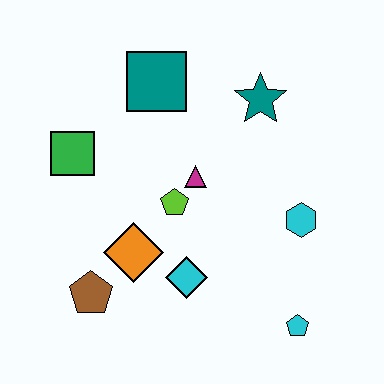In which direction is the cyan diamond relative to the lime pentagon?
The cyan diamond is below the lime pentagon.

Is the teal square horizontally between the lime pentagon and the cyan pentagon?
No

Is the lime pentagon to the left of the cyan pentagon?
Yes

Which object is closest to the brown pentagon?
The orange diamond is closest to the brown pentagon.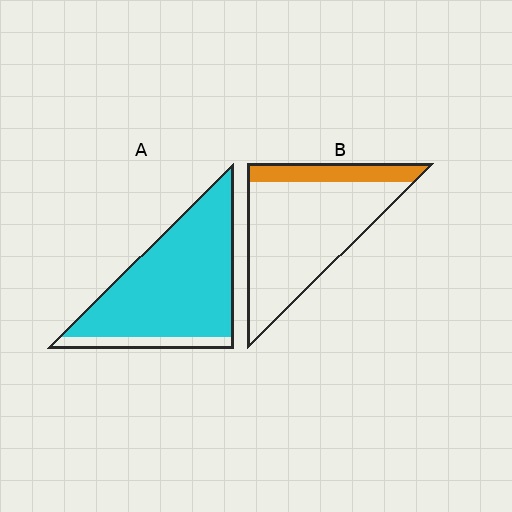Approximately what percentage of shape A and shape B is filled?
A is approximately 90% and B is approximately 20%.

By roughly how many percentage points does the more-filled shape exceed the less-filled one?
By roughly 70 percentage points (A over B).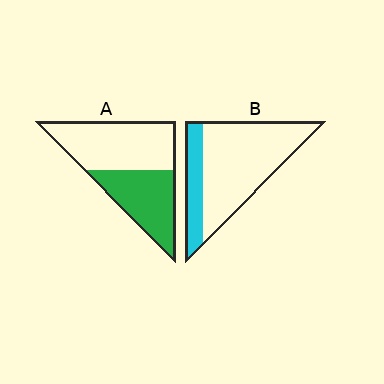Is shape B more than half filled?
No.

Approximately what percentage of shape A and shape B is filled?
A is approximately 45% and B is approximately 25%.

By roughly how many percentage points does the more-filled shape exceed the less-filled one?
By roughly 20 percentage points (A over B).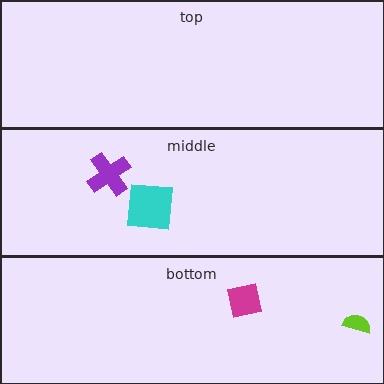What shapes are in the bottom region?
The lime semicircle, the magenta square.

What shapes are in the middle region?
The cyan square, the purple cross.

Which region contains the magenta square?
The bottom region.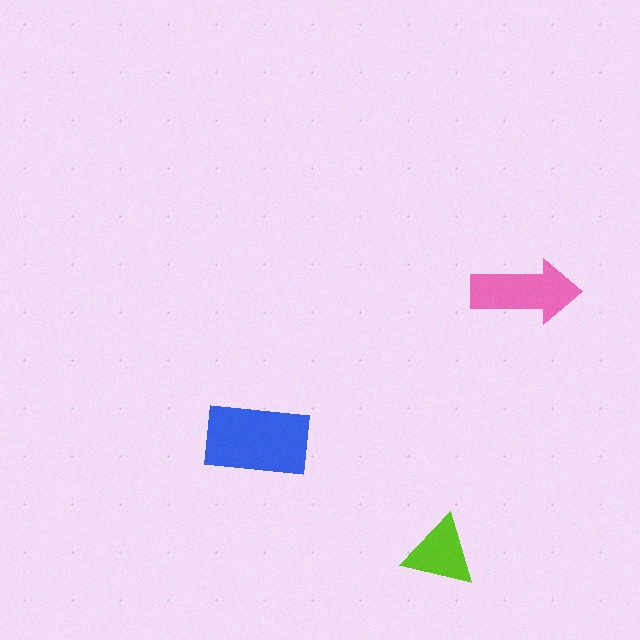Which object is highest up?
The pink arrow is topmost.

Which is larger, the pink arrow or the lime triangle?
The pink arrow.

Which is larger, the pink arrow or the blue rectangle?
The blue rectangle.